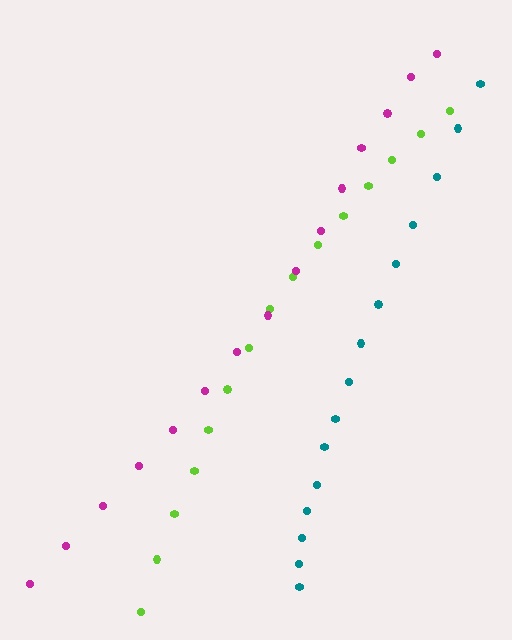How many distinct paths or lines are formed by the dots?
There are 3 distinct paths.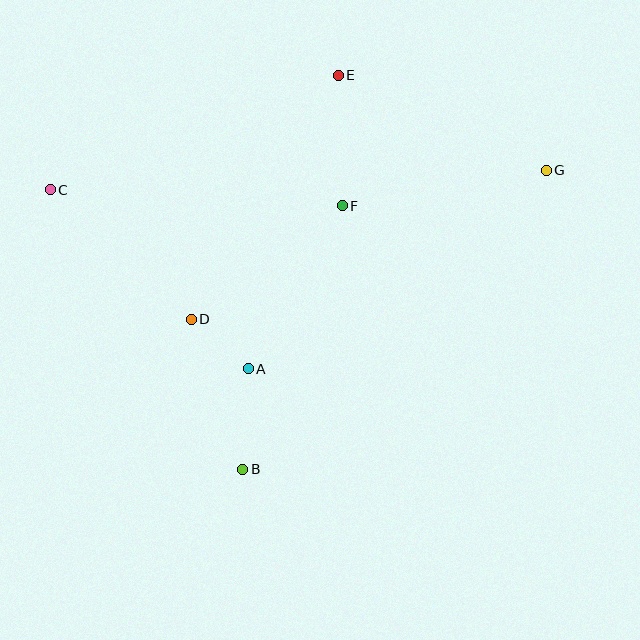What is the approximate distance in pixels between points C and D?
The distance between C and D is approximately 191 pixels.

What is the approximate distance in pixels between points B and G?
The distance between B and G is approximately 426 pixels.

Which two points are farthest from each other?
Points C and G are farthest from each other.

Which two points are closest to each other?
Points A and D are closest to each other.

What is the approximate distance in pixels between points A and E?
The distance between A and E is approximately 307 pixels.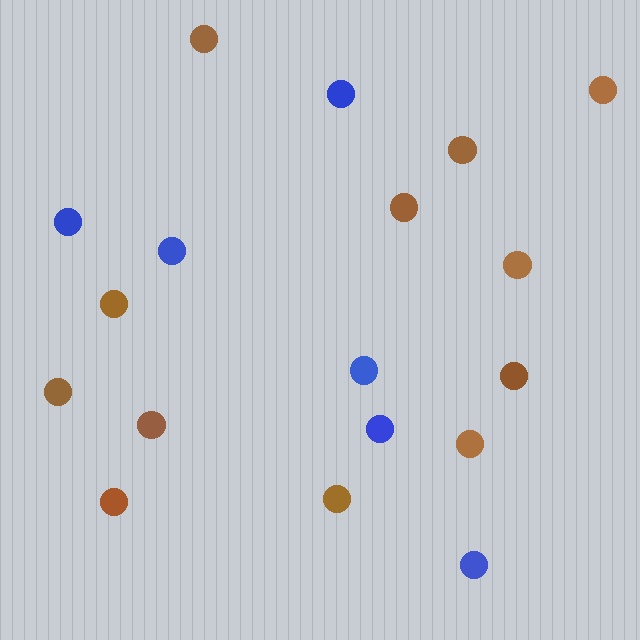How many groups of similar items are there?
There are 2 groups: one group of blue circles (6) and one group of brown circles (12).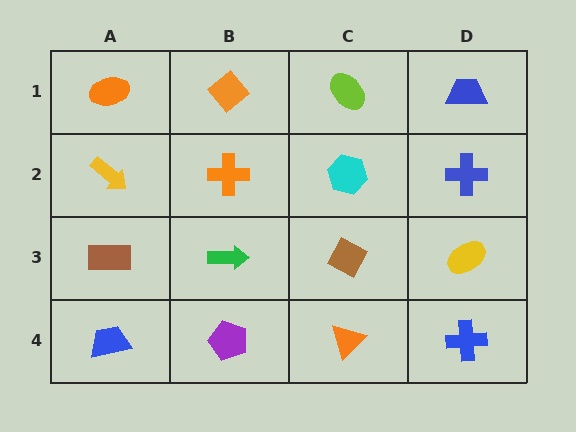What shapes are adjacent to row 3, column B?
An orange cross (row 2, column B), a purple pentagon (row 4, column B), a brown rectangle (row 3, column A), a brown diamond (row 3, column C).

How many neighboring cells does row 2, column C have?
4.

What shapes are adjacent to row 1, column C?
A cyan hexagon (row 2, column C), an orange diamond (row 1, column B), a blue trapezoid (row 1, column D).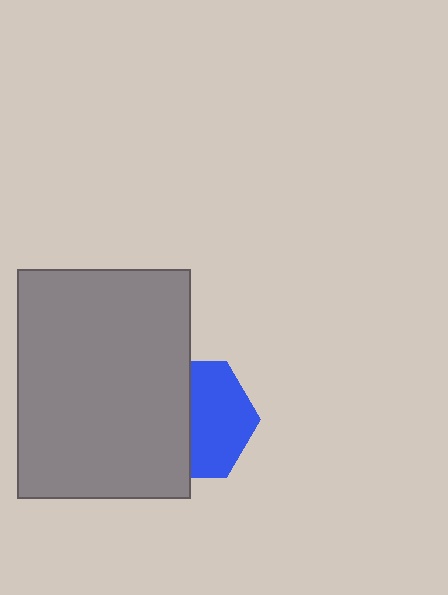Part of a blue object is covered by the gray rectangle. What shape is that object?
It is a hexagon.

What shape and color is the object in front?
The object in front is a gray rectangle.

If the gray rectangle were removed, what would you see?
You would see the complete blue hexagon.